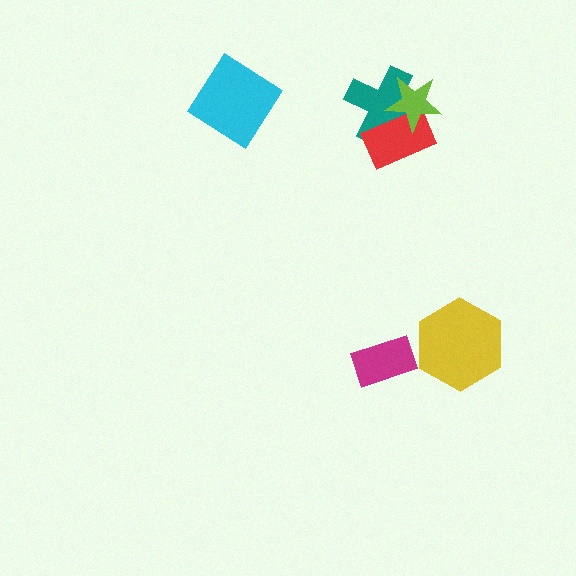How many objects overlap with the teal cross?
2 objects overlap with the teal cross.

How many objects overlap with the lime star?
2 objects overlap with the lime star.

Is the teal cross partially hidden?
Yes, it is partially covered by another shape.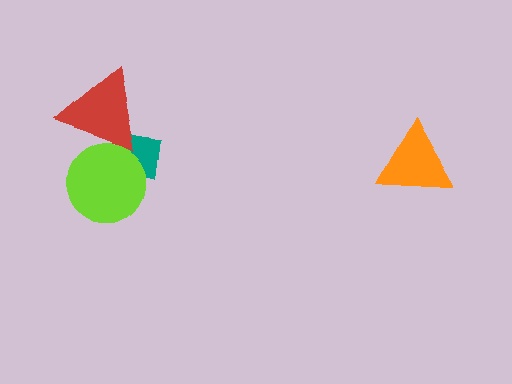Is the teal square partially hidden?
Yes, it is partially covered by another shape.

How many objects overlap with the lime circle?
2 objects overlap with the lime circle.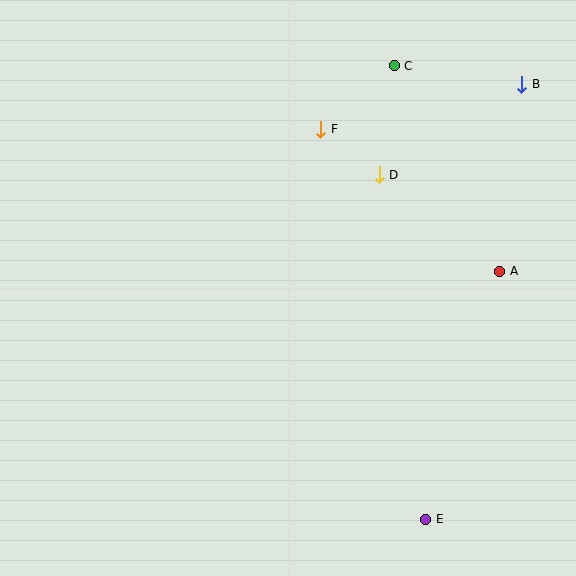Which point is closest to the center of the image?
Point D at (379, 175) is closest to the center.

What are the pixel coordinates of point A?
Point A is at (500, 271).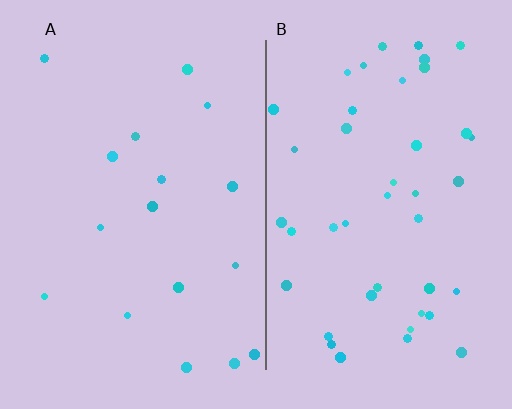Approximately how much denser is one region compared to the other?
Approximately 2.5× — region B over region A.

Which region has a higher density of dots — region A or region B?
B (the right).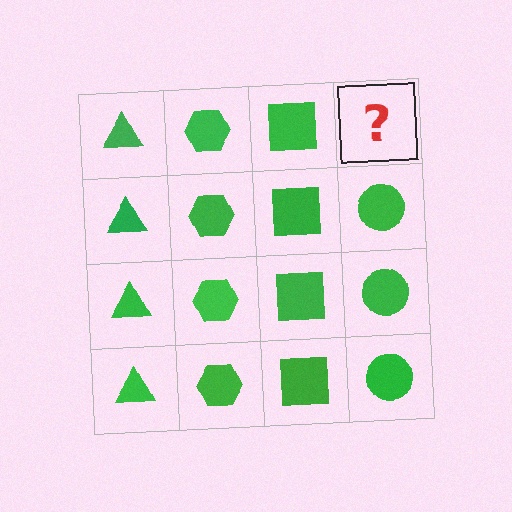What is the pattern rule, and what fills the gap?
The rule is that each column has a consistent shape. The gap should be filled with a green circle.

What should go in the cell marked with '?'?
The missing cell should contain a green circle.